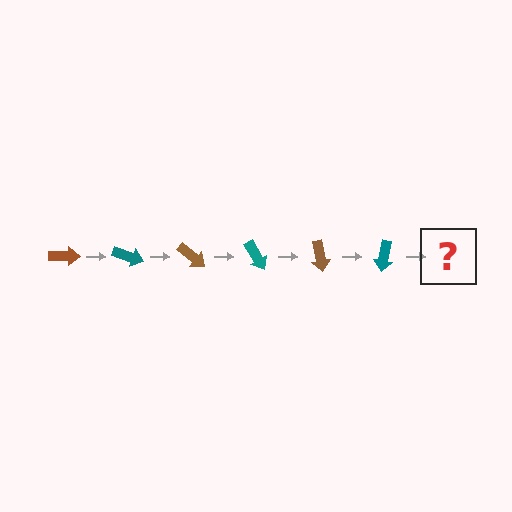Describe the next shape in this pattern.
It should be a brown arrow, rotated 120 degrees from the start.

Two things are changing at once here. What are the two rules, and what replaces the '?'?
The two rules are that it rotates 20 degrees each step and the color cycles through brown and teal. The '?' should be a brown arrow, rotated 120 degrees from the start.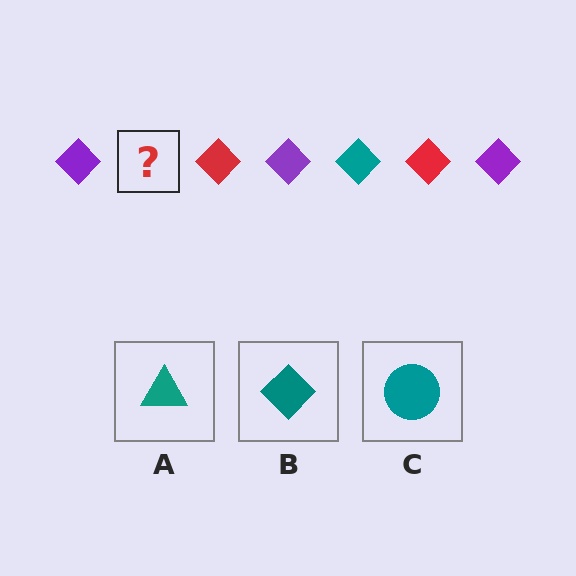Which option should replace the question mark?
Option B.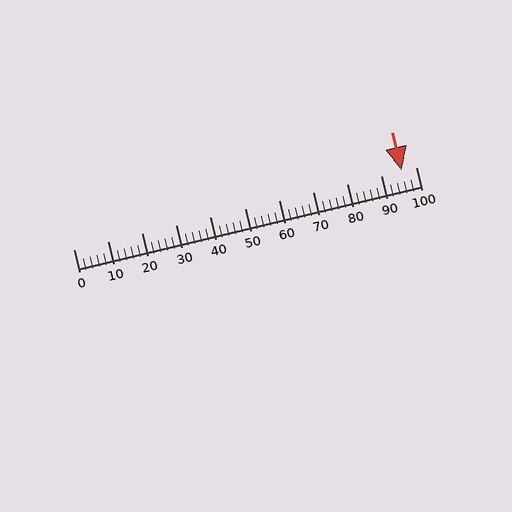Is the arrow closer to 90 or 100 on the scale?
The arrow is closer to 100.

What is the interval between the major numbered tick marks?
The major tick marks are spaced 10 units apart.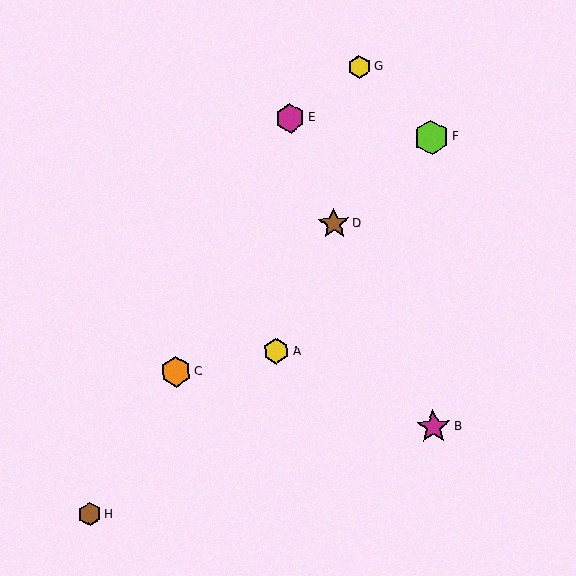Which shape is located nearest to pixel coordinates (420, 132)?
The lime hexagon (labeled F) at (431, 137) is nearest to that location.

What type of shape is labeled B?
Shape B is a magenta star.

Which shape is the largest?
The lime hexagon (labeled F) is the largest.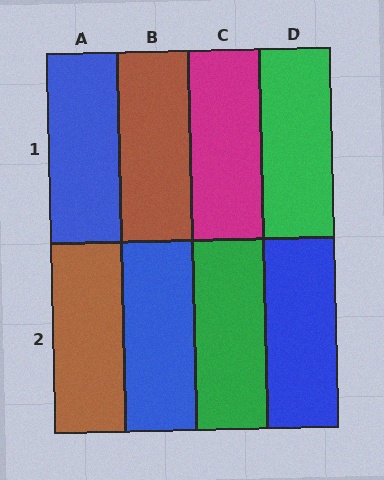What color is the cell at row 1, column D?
Green.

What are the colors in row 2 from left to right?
Brown, blue, green, blue.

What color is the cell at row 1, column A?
Blue.